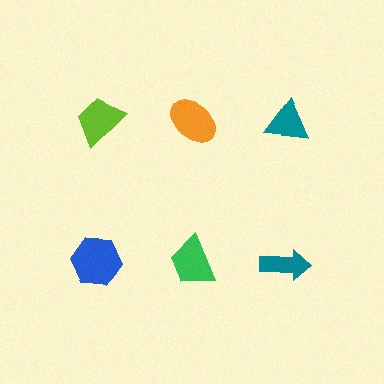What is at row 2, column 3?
A teal arrow.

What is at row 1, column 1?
A lime trapezoid.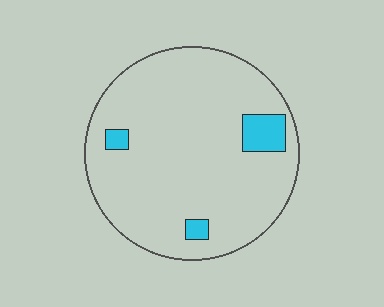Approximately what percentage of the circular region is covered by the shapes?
Approximately 5%.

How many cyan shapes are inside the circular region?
3.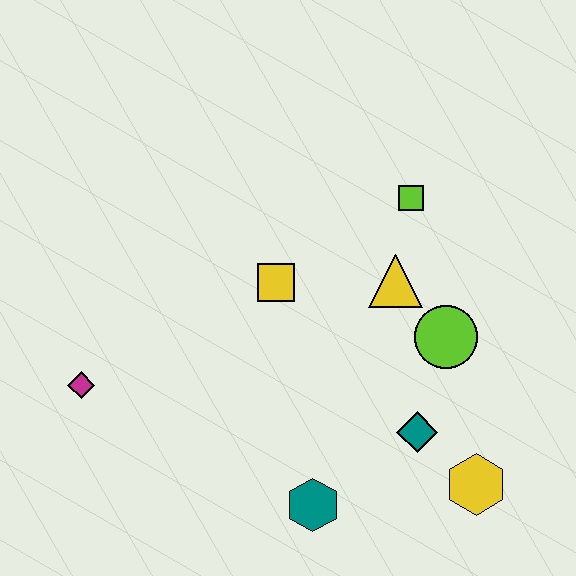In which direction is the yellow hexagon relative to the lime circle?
The yellow hexagon is below the lime circle.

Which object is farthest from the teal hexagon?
The lime square is farthest from the teal hexagon.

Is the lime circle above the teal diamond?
Yes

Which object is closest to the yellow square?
The yellow triangle is closest to the yellow square.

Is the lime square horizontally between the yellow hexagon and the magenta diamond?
Yes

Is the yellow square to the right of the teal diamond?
No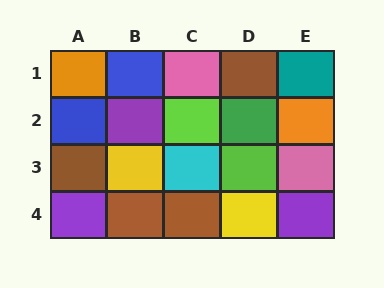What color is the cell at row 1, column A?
Orange.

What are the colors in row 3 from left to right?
Brown, yellow, cyan, lime, pink.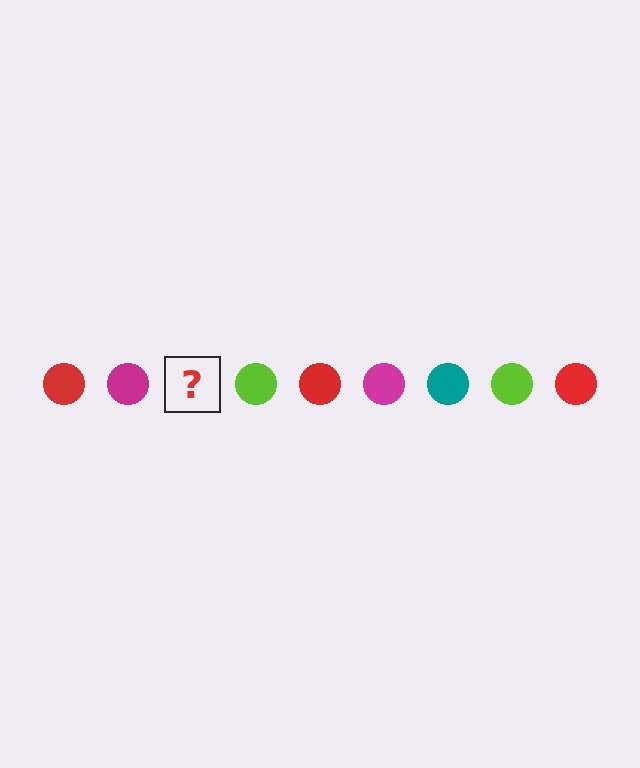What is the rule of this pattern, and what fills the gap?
The rule is that the pattern cycles through red, magenta, teal, lime circles. The gap should be filled with a teal circle.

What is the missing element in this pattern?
The missing element is a teal circle.